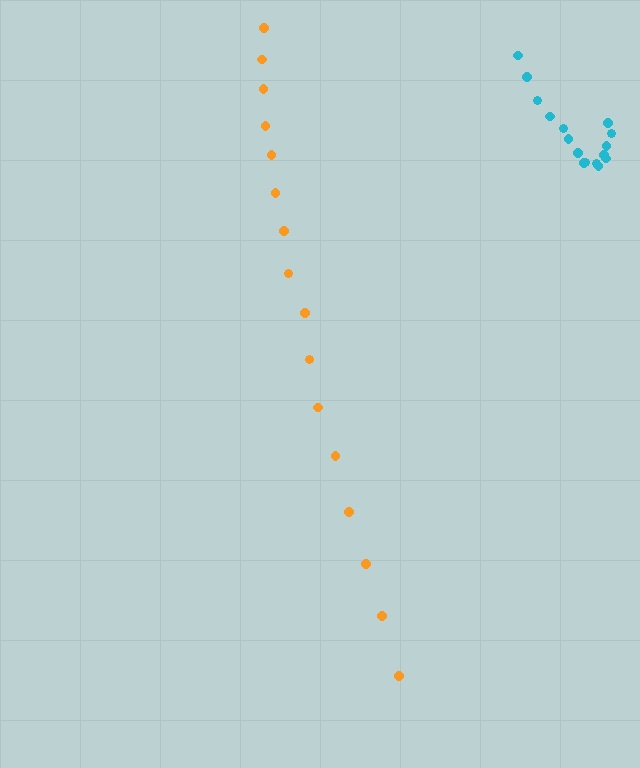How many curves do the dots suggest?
There are 2 distinct paths.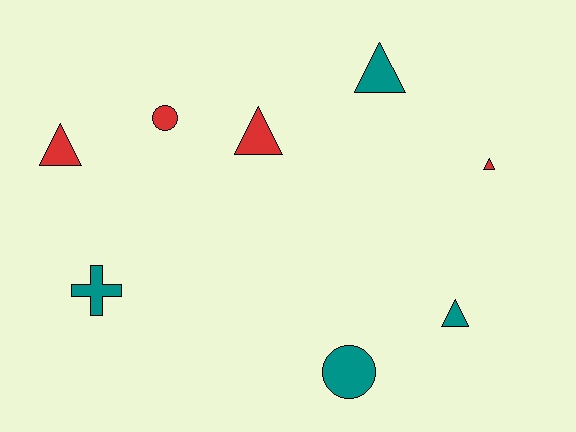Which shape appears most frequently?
Triangle, with 5 objects.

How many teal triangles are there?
There are 2 teal triangles.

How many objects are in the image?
There are 8 objects.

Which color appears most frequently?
Teal, with 4 objects.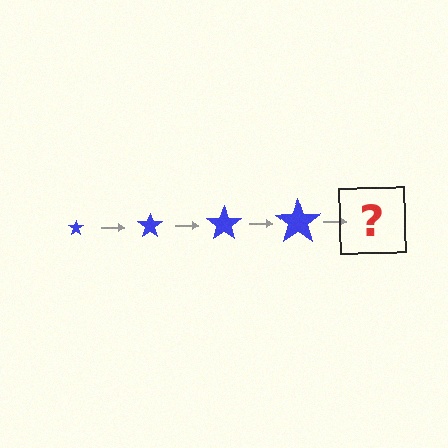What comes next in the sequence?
The next element should be a blue star, larger than the previous one.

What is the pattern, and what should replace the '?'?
The pattern is that the star gets progressively larger each step. The '?' should be a blue star, larger than the previous one.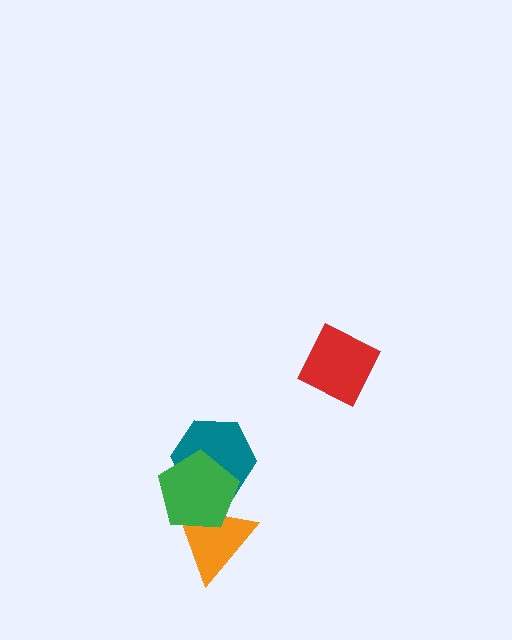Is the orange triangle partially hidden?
Yes, it is partially covered by another shape.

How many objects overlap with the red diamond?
0 objects overlap with the red diamond.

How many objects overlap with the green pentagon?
2 objects overlap with the green pentagon.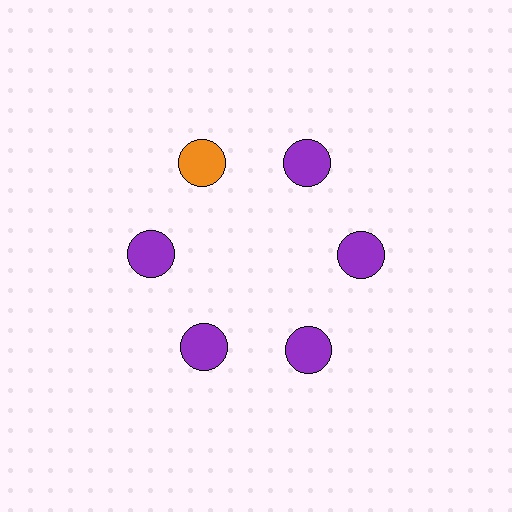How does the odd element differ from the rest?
It has a different color: orange instead of purple.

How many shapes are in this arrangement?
There are 6 shapes arranged in a ring pattern.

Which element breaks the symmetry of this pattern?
The orange circle at roughly the 11 o'clock position breaks the symmetry. All other shapes are purple circles.